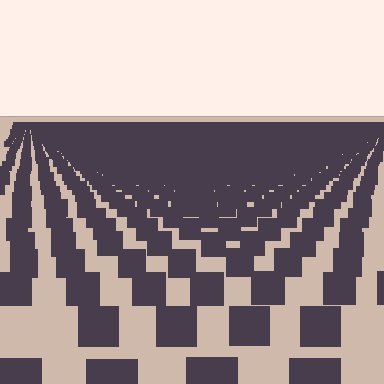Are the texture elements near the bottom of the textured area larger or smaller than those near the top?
Larger. Near the bottom, elements are closer to the viewer and appear at a bigger on-screen size.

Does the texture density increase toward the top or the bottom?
Density increases toward the top.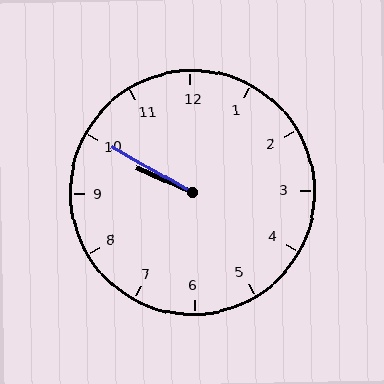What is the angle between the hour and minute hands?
Approximately 5 degrees.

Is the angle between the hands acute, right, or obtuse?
It is acute.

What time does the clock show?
9:50.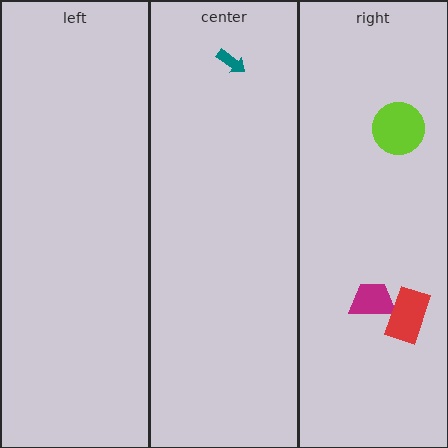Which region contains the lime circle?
The right region.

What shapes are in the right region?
The magenta trapezoid, the lime circle, the red rectangle.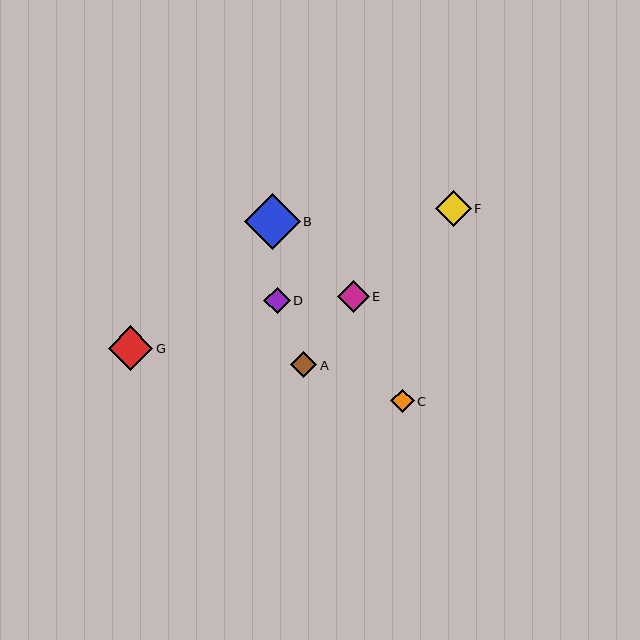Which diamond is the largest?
Diamond B is the largest with a size of approximately 56 pixels.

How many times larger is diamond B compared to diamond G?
Diamond B is approximately 1.3 times the size of diamond G.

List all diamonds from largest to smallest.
From largest to smallest: B, G, F, E, D, A, C.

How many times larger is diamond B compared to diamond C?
Diamond B is approximately 2.4 times the size of diamond C.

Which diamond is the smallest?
Diamond C is the smallest with a size of approximately 23 pixels.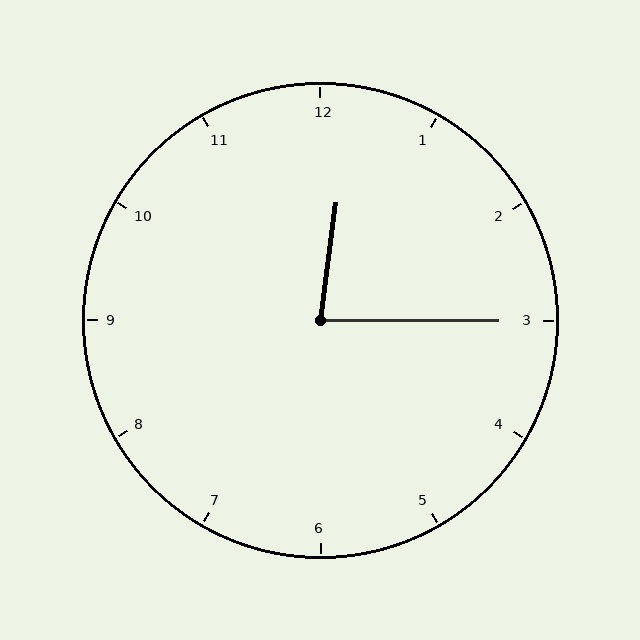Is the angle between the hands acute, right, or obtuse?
It is acute.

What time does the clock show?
12:15.